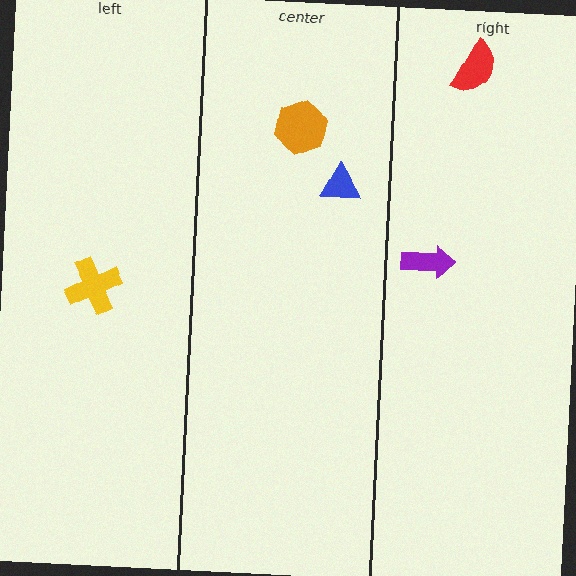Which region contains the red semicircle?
The right region.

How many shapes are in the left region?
1.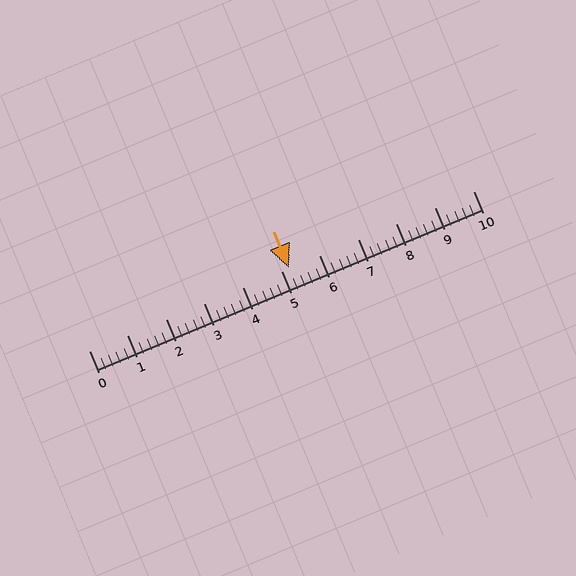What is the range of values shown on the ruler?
The ruler shows values from 0 to 10.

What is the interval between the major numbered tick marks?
The major tick marks are spaced 1 units apart.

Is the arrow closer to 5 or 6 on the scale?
The arrow is closer to 5.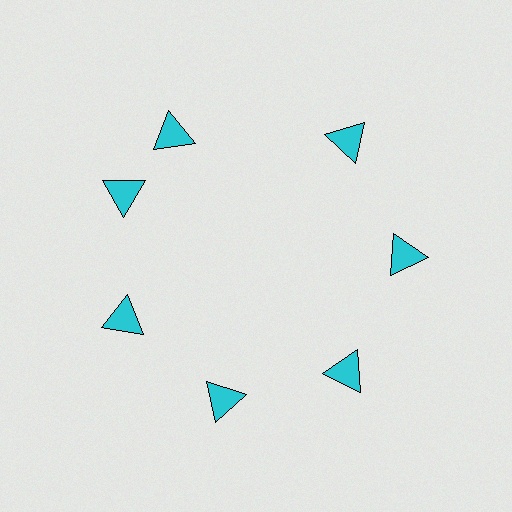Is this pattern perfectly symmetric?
No. The 7 cyan triangles are arranged in a ring, but one element near the 12 o'clock position is rotated out of alignment along the ring, breaking the 7-fold rotational symmetry.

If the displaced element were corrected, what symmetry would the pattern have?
It would have 7-fold rotational symmetry — the pattern would map onto itself every 51 degrees.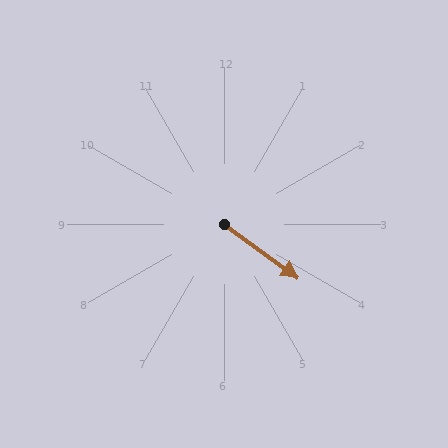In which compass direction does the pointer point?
Southeast.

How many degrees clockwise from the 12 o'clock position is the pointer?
Approximately 126 degrees.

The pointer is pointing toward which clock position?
Roughly 4 o'clock.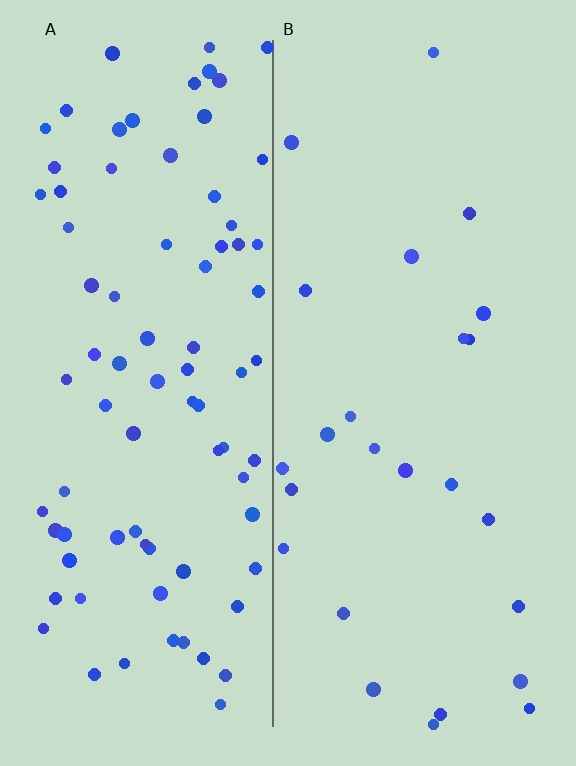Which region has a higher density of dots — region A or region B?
A (the left).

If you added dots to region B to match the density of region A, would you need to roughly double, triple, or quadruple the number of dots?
Approximately triple.